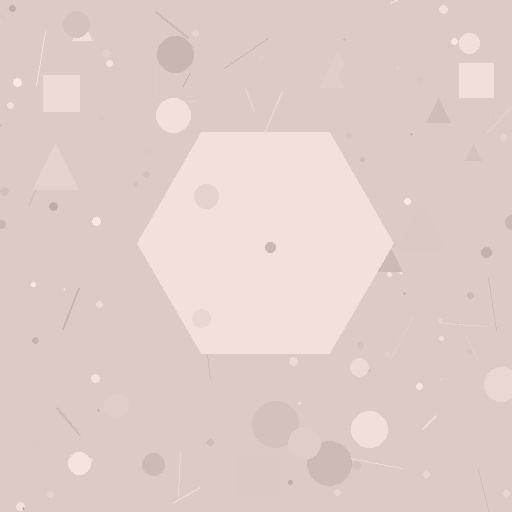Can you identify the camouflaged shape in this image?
The camouflaged shape is a hexagon.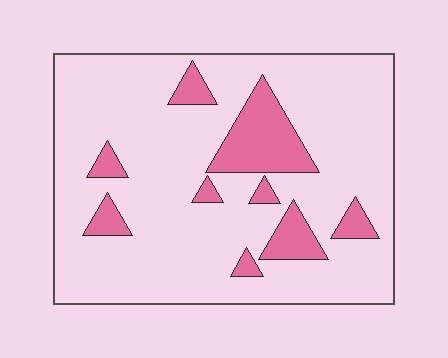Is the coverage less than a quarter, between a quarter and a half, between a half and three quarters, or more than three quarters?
Less than a quarter.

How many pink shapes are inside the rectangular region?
9.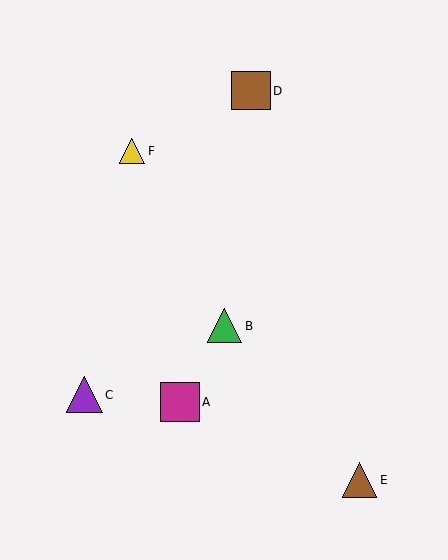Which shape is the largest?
The magenta square (labeled A) is the largest.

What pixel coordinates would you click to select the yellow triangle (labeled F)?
Click at (132, 151) to select the yellow triangle F.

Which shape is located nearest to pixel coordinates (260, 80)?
The brown square (labeled D) at (251, 91) is nearest to that location.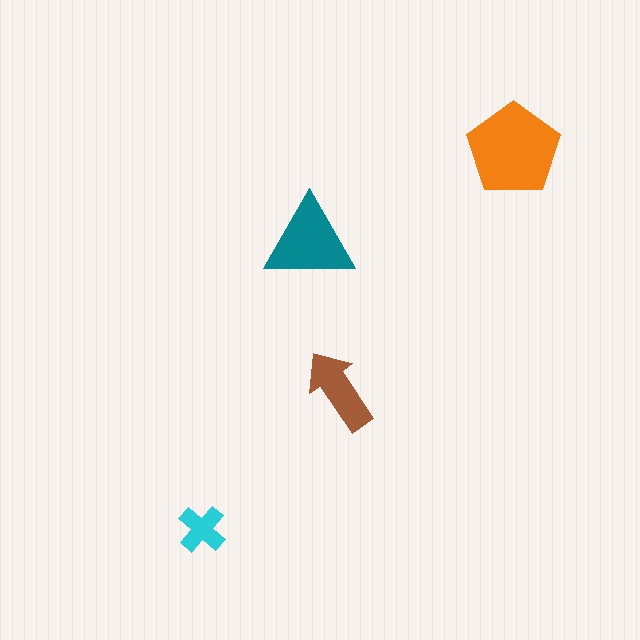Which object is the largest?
The orange pentagon.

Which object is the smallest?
The cyan cross.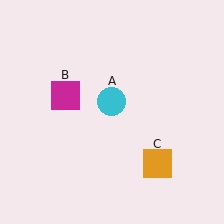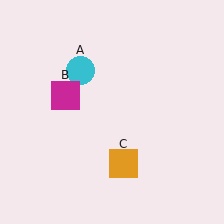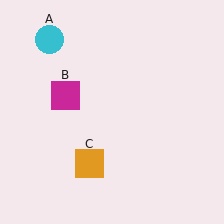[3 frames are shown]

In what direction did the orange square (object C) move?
The orange square (object C) moved left.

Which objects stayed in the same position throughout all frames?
Magenta square (object B) remained stationary.